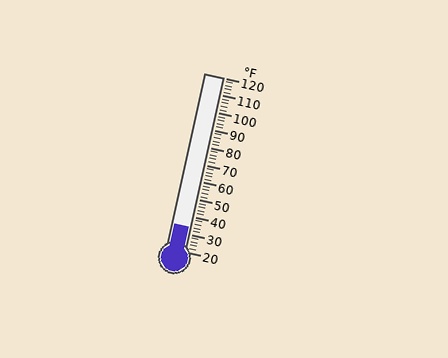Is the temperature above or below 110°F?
The temperature is below 110°F.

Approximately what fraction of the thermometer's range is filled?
The thermometer is filled to approximately 15% of its range.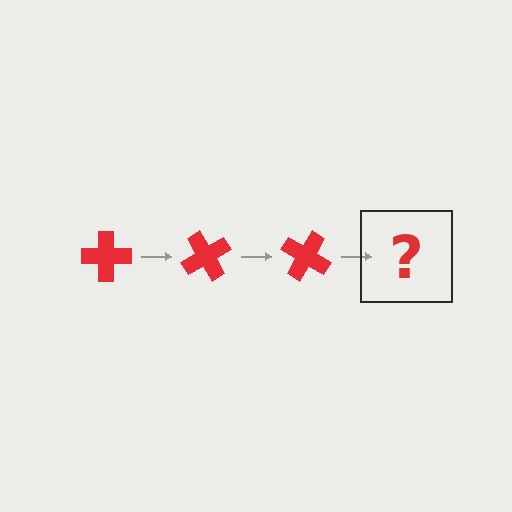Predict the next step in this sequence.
The next step is a red cross rotated 180 degrees.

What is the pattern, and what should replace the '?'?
The pattern is that the cross rotates 60 degrees each step. The '?' should be a red cross rotated 180 degrees.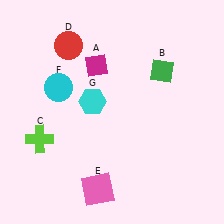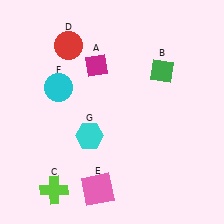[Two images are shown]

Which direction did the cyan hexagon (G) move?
The cyan hexagon (G) moved down.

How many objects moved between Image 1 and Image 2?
2 objects moved between the two images.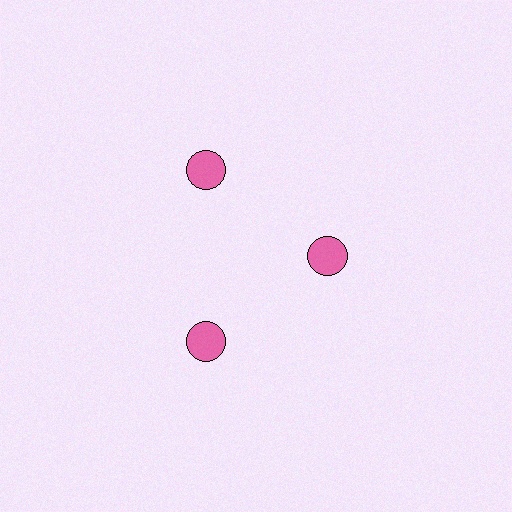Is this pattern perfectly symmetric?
No. The 3 pink circles are arranged in a ring, but one element near the 3 o'clock position is pulled inward toward the center, breaking the 3-fold rotational symmetry.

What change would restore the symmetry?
The symmetry would be restored by moving it outward, back onto the ring so that all 3 circles sit at equal angles and equal distance from the center.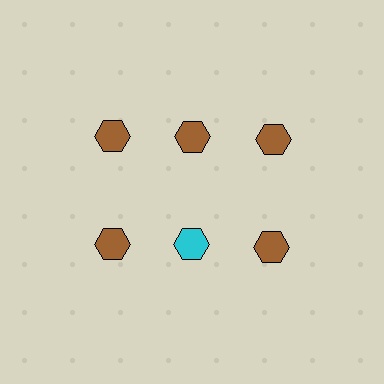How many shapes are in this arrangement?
There are 6 shapes arranged in a grid pattern.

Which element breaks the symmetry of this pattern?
The cyan hexagon in the second row, second from left column breaks the symmetry. All other shapes are brown hexagons.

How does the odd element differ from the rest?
It has a different color: cyan instead of brown.